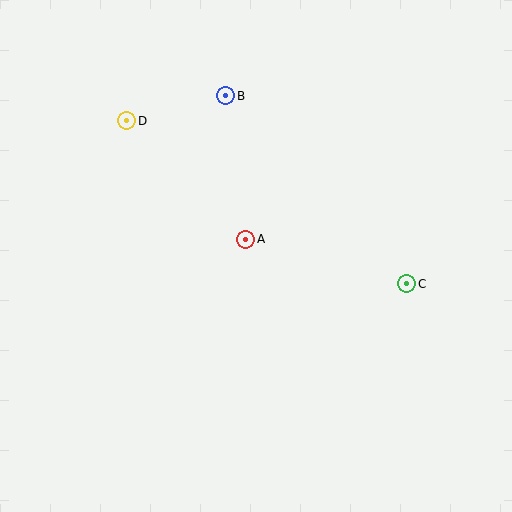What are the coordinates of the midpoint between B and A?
The midpoint between B and A is at (236, 168).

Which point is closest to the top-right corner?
Point B is closest to the top-right corner.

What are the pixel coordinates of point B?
Point B is at (226, 96).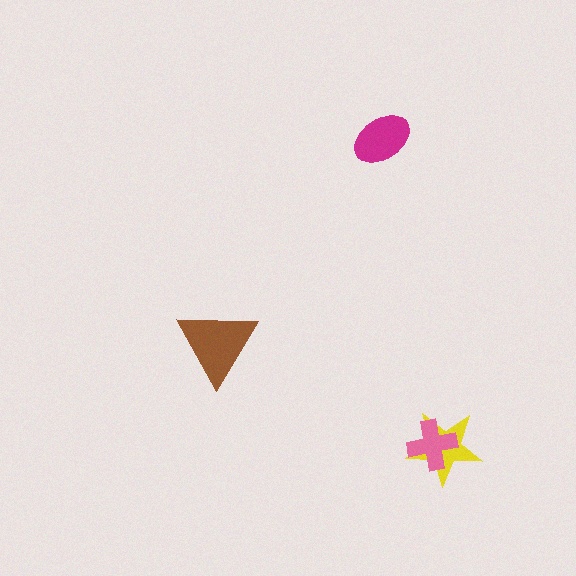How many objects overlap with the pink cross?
1 object overlaps with the pink cross.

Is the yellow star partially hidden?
Yes, it is partially covered by another shape.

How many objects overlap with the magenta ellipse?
0 objects overlap with the magenta ellipse.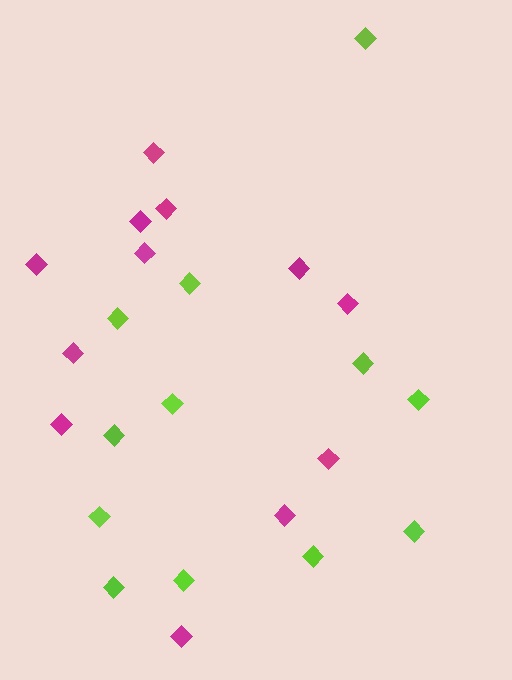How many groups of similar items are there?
There are 2 groups: one group of lime diamonds (12) and one group of magenta diamonds (12).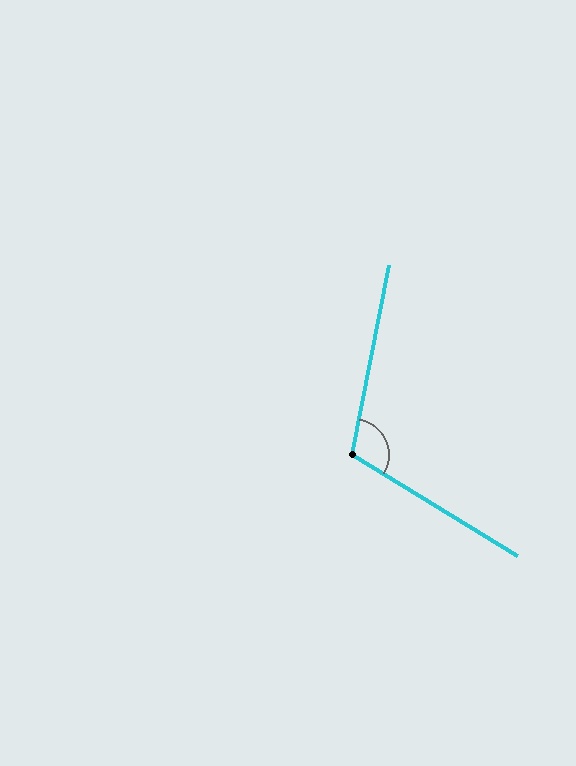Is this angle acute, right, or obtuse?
It is obtuse.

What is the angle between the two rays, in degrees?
Approximately 110 degrees.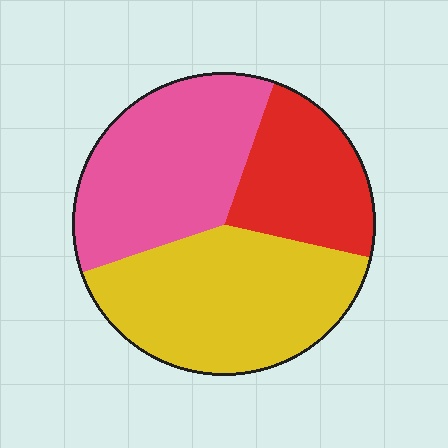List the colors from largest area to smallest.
From largest to smallest: yellow, pink, red.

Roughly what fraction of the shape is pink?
Pink takes up about three eighths (3/8) of the shape.